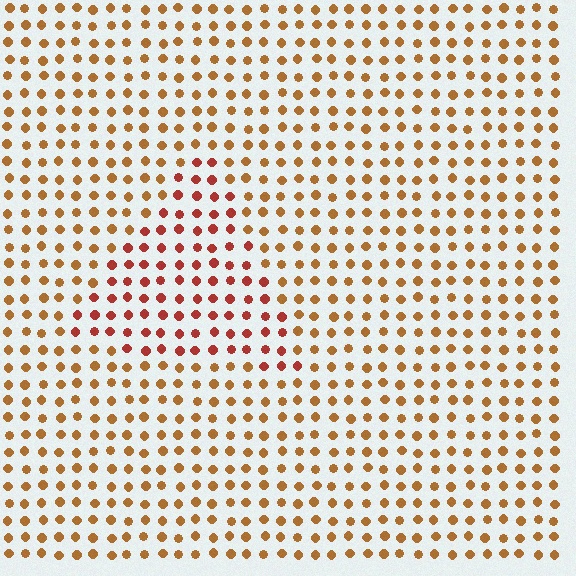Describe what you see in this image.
The image is filled with small brown elements in a uniform arrangement. A triangle-shaped region is visible where the elements are tinted to a slightly different hue, forming a subtle color boundary.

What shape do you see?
I see a triangle.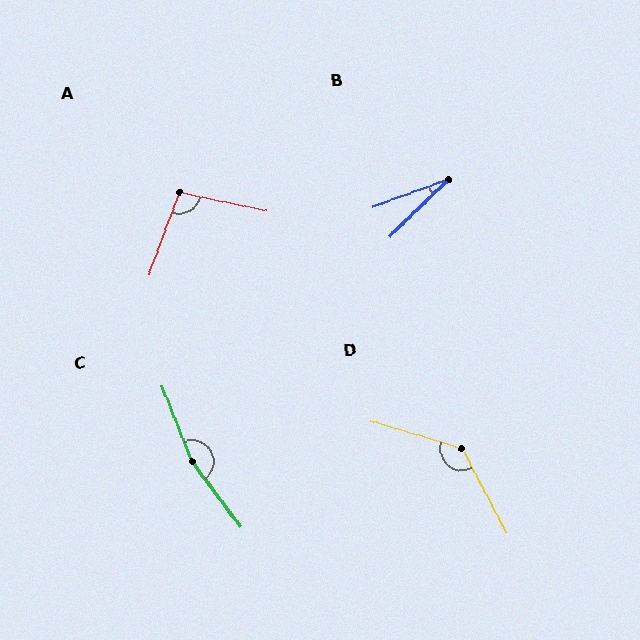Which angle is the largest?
C, at approximately 165 degrees.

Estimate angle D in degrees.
Approximately 135 degrees.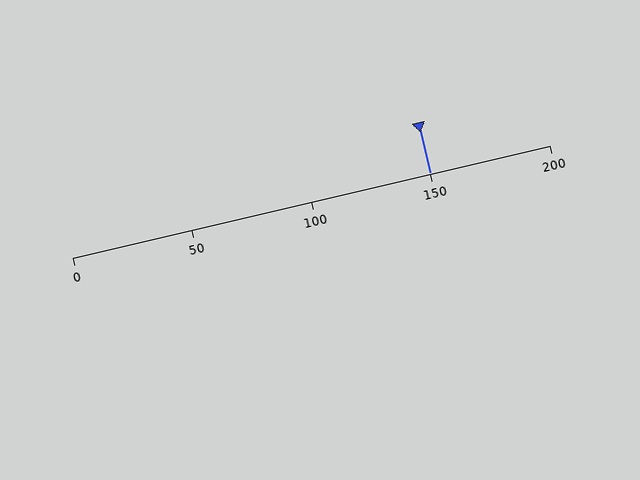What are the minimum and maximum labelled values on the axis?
The axis runs from 0 to 200.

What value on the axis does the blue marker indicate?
The marker indicates approximately 150.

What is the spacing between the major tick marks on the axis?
The major ticks are spaced 50 apart.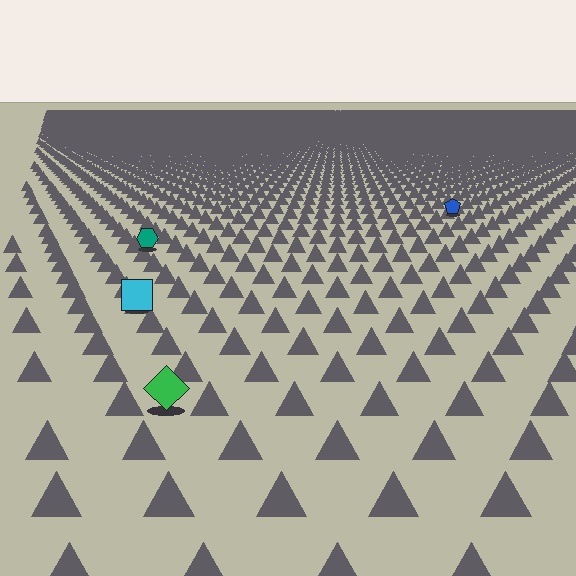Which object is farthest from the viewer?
The blue pentagon is farthest from the viewer. It appears smaller and the ground texture around it is denser.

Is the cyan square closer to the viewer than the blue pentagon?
Yes. The cyan square is closer — you can tell from the texture gradient: the ground texture is coarser near it.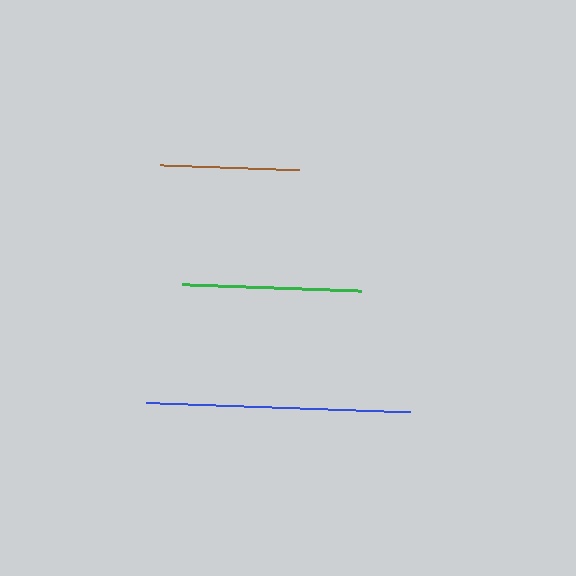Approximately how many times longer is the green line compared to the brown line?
The green line is approximately 1.3 times the length of the brown line.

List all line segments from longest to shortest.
From longest to shortest: blue, green, brown.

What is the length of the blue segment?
The blue segment is approximately 264 pixels long.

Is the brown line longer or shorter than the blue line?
The blue line is longer than the brown line.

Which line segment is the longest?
The blue line is the longest at approximately 264 pixels.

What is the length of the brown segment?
The brown segment is approximately 138 pixels long.